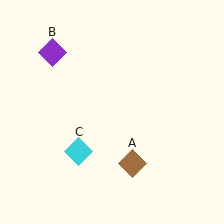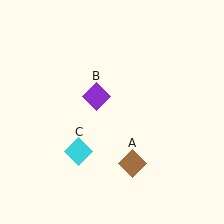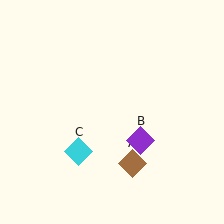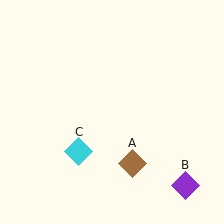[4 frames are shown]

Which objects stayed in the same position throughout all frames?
Brown diamond (object A) and cyan diamond (object C) remained stationary.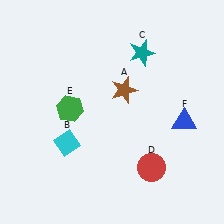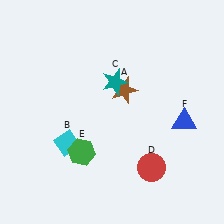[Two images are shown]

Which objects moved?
The objects that moved are: the teal star (C), the green hexagon (E).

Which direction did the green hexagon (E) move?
The green hexagon (E) moved down.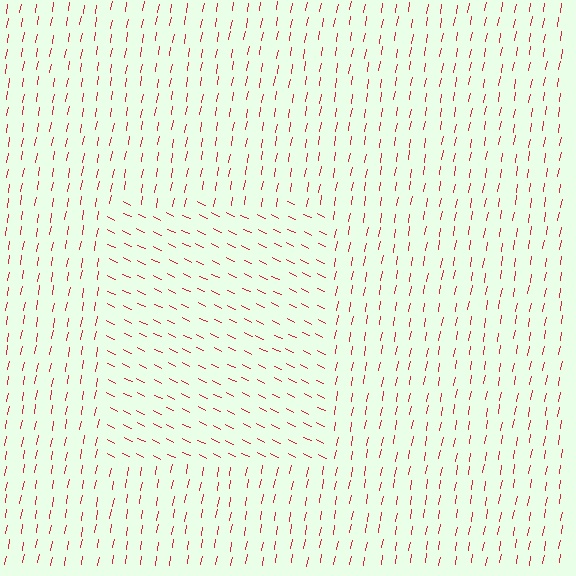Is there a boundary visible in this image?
Yes, there is a texture boundary formed by a change in line orientation.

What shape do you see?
I see a rectangle.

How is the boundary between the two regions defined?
The boundary is defined purely by a change in line orientation (approximately 74 degrees difference). All lines are the same color and thickness.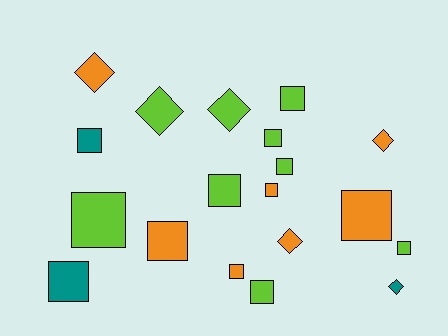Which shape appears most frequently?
Square, with 13 objects.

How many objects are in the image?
There are 19 objects.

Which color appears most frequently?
Lime, with 9 objects.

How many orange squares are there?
There are 4 orange squares.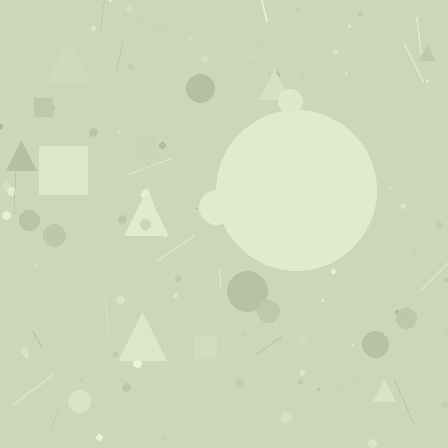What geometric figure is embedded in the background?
A circle is embedded in the background.